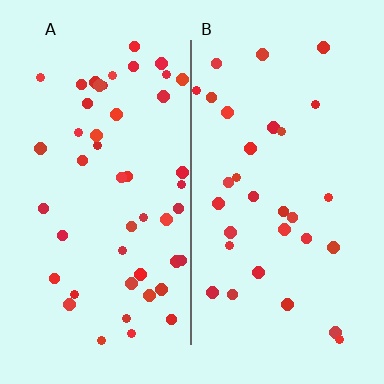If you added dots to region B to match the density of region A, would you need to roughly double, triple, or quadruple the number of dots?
Approximately double.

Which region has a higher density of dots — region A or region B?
A (the left).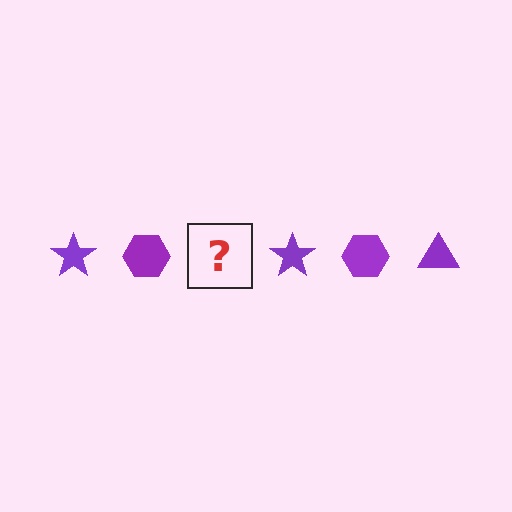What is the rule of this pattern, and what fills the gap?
The rule is that the pattern cycles through star, hexagon, triangle shapes in purple. The gap should be filled with a purple triangle.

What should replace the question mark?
The question mark should be replaced with a purple triangle.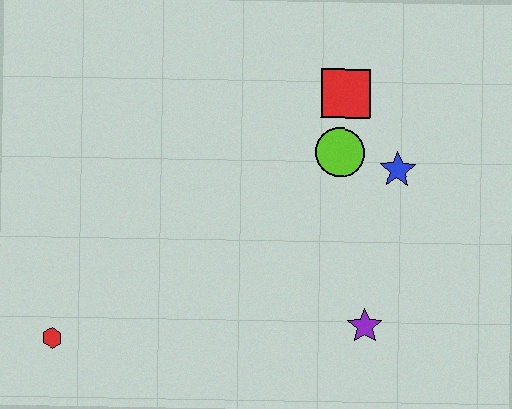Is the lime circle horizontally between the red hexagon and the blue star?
Yes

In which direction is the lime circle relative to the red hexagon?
The lime circle is to the right of the red hexagon.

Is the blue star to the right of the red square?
Yes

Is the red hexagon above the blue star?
No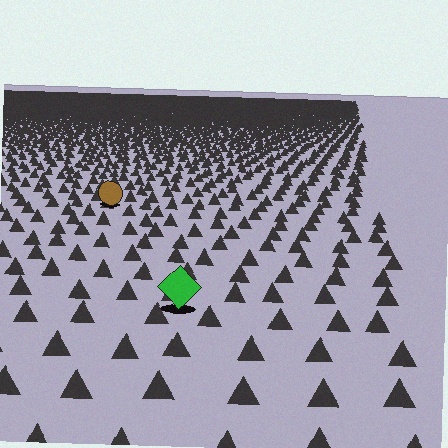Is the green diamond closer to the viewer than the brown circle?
Yes. The green diamond is closer — you can tell from the texture gradient: the ground texture is coarser near it.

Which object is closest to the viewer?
The green diamond is closest. The texture marks near it are larger and more spread out.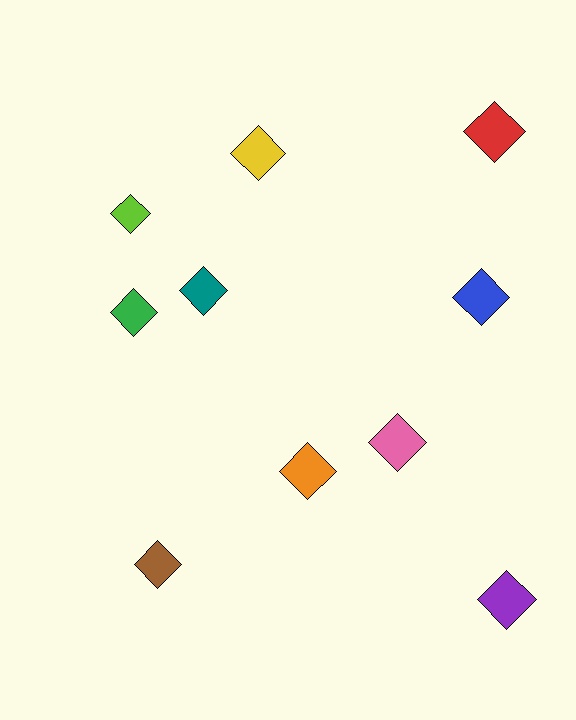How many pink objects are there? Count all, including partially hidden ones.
There is 1 pink object.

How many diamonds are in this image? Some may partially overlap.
There are 10 diamonds.